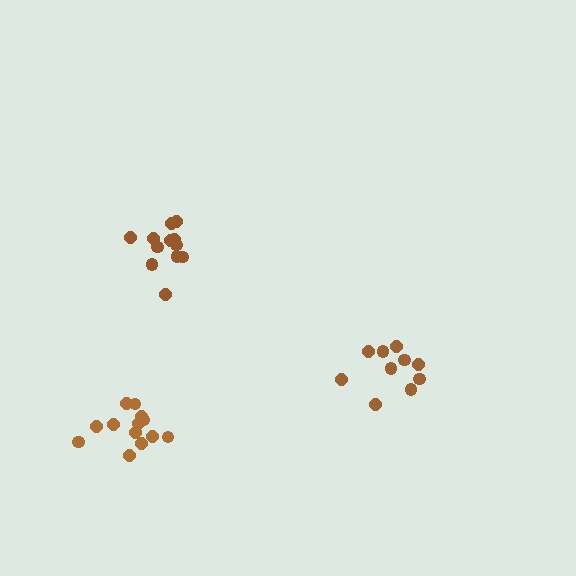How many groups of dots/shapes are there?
There are 3 groups.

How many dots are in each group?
Group 1: 12 dots, Group 2: 10 dots, Group 3: 13 dots (35 total).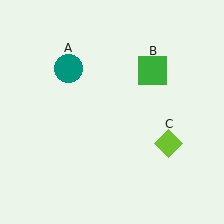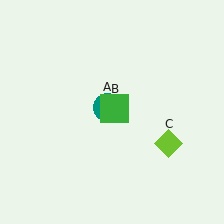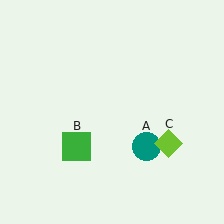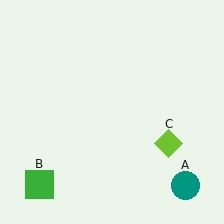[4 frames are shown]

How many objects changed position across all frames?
2 objects changed position: teal circle (object A), green square (object B).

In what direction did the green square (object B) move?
The green square (object B) moved down and to the left.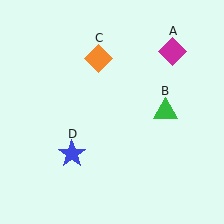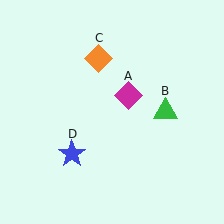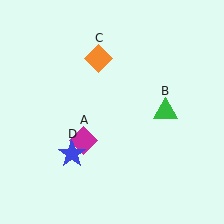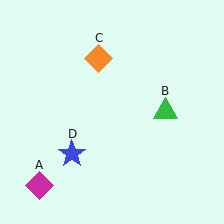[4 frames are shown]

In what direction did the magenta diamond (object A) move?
The magenta diamond (object A) moved down and to the left.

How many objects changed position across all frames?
1 object changed position: magenta diamond (object A).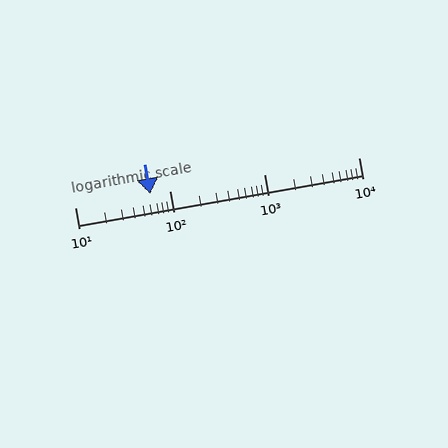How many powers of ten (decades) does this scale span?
The scale spans 3 decades, from 10 to 10000.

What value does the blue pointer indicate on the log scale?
The pointer indicates approximately 63.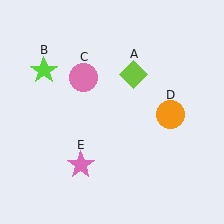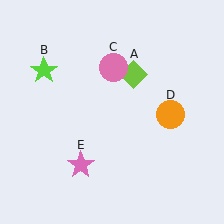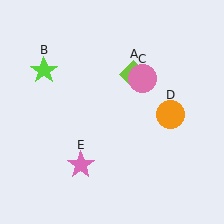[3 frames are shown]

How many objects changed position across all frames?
1 object changed position: pink circle (object C).